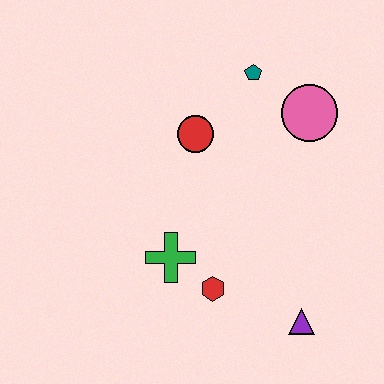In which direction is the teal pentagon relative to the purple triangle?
The teal pentagon is above the purple triangle.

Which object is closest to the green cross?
The red hexagon is closest to the green cross.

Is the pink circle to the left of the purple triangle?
No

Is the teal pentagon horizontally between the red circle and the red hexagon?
No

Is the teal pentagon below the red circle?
No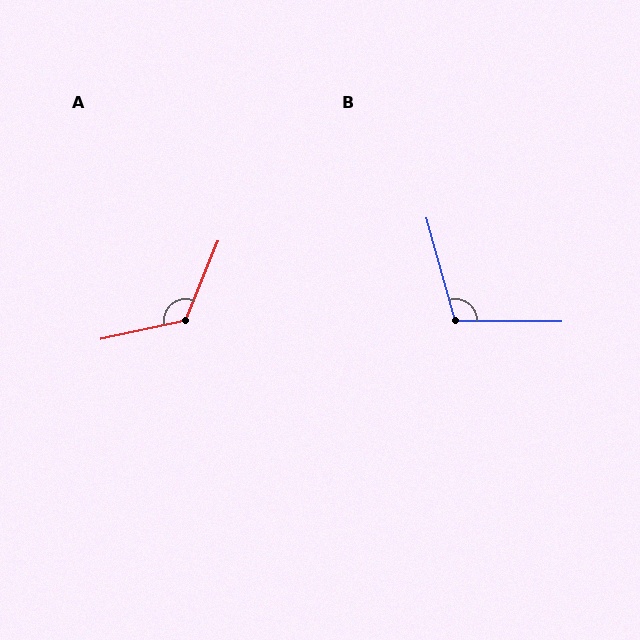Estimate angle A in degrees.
Approximately 125 degrees.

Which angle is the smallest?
B, at approximately 106 degrees.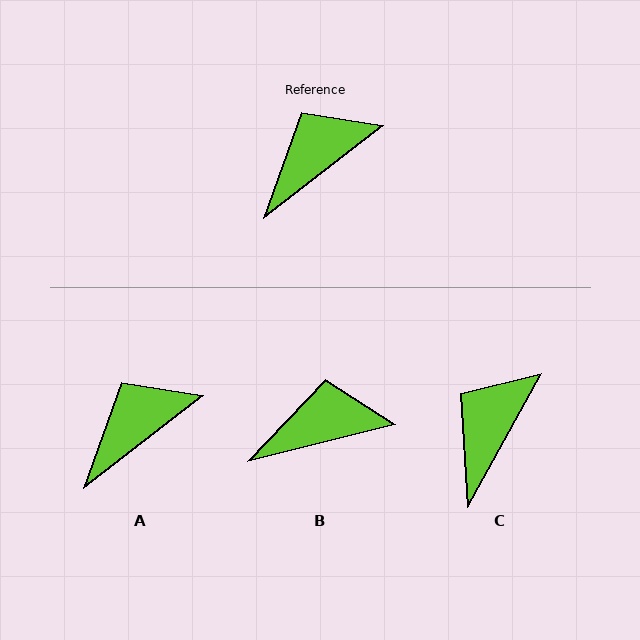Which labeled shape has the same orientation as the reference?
A.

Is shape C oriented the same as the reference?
No, it is off by about 23 degrees.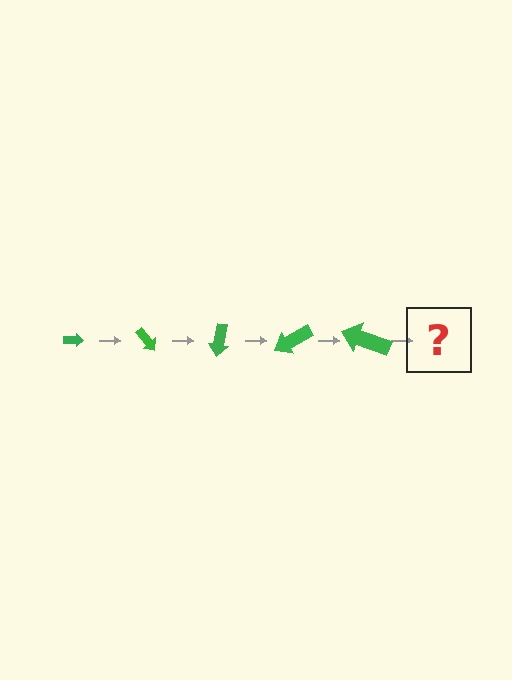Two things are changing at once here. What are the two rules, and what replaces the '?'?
The two rules are that the arrow grows larger each step and it rotates 50 degrees each step. The '?' should be an arrow, larger than the previous one and rotated 250 degrees from the start.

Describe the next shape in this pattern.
It should be an arrow, larger than the previous one and rotated 250 degrees from the start.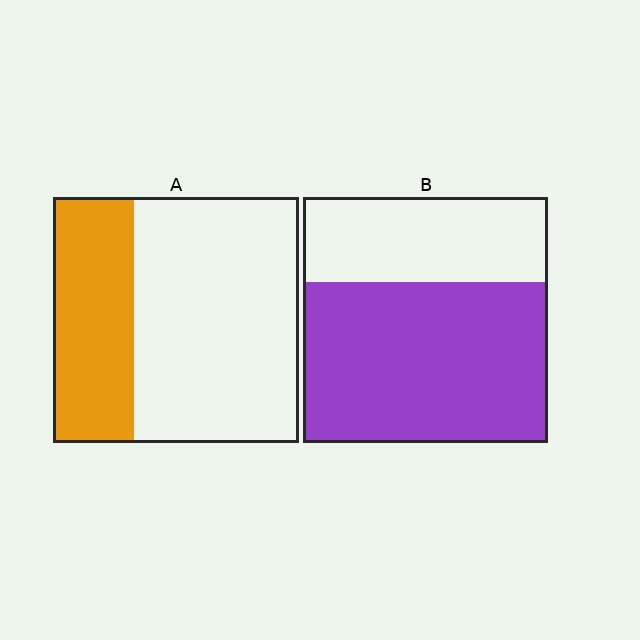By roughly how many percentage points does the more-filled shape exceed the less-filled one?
By roughly 35 percentage points (B over A).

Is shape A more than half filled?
No.